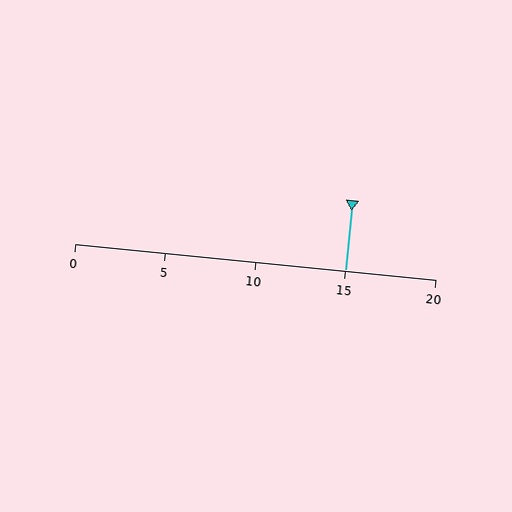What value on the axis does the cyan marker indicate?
The marker indicates approximately 15.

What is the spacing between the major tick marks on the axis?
The major ticks are spaced 5 apart.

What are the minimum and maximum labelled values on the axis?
The axis runs from 0 to 20.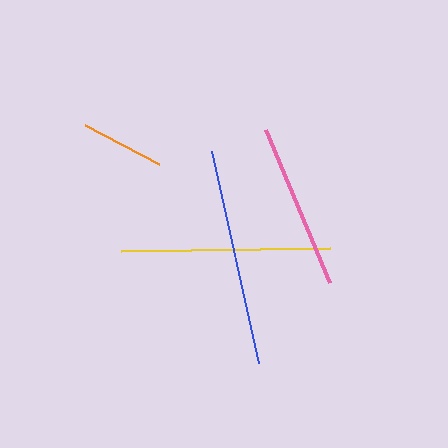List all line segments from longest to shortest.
From longest to shortest: blue, yellow, pink, orange.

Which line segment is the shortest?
The orange line is the shortest at approximately 83 pixels.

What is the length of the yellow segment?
The yellow segment is approximately 209 pixels long.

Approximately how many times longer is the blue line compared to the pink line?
The blue line is approximately 1.3 times the length of the pink line.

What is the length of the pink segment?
The pink segment is approximately 166 pixels long.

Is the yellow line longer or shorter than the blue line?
The blue line is longer than the yellow line.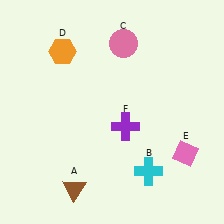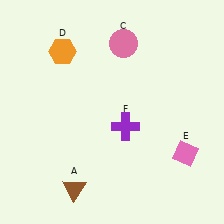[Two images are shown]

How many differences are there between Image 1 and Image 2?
There is 1 difference between the two images.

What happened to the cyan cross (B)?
The cyan cross (B) was removed in Image 2. It was in the bottom-right area of Image 1.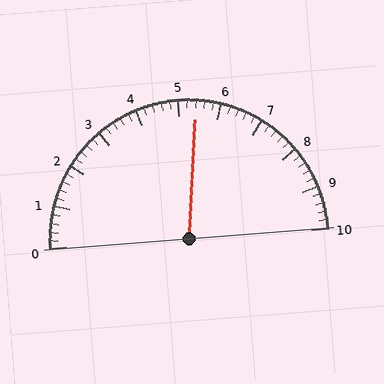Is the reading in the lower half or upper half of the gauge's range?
The reading is in the upper half of the range (0 to 10).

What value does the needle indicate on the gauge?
The needle indicates approximately 5.4.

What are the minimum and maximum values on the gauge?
The gauge ranges from 0 to 10.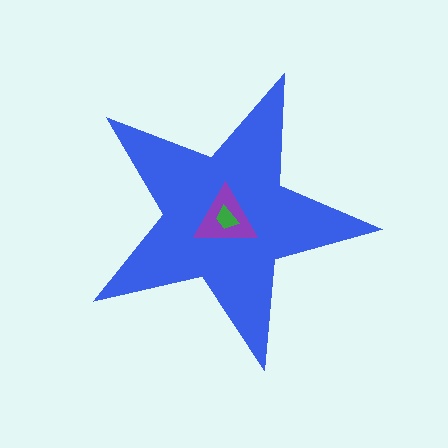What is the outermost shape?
The blue star.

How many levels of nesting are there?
3.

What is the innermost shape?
The green trapezoid.